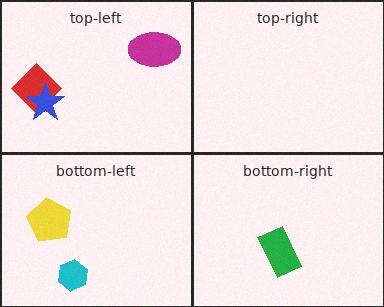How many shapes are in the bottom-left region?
2.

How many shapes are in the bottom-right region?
1.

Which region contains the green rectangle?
The bottom-right region.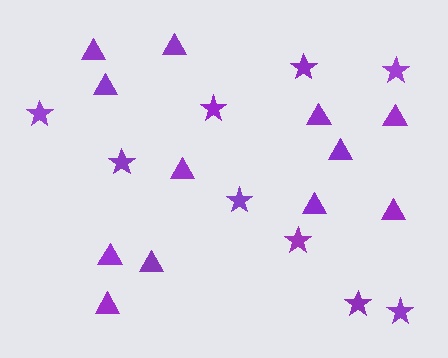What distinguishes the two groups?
There are 2 groups: one group of stars (9) and one group of triangles (12).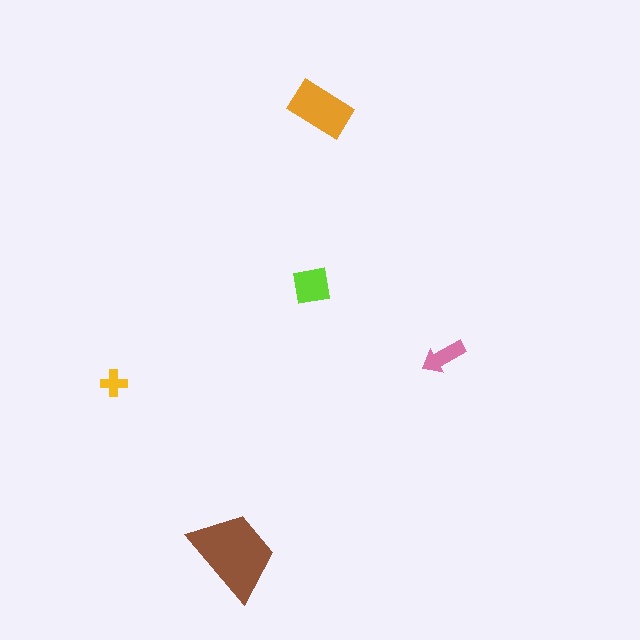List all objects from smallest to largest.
The yellow cross, the pink arrow, the lime square, the orange rectangle, the brown trapezoid.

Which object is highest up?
The orange rectangle is topmost.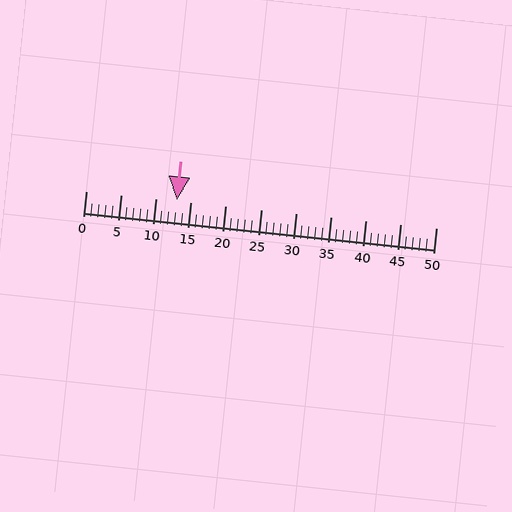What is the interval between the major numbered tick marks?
The major tick marks are spaced 5 units apart.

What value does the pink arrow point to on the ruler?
The pink arrow points to approximately 13.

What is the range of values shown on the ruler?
The ruler shows values from 0 to 50.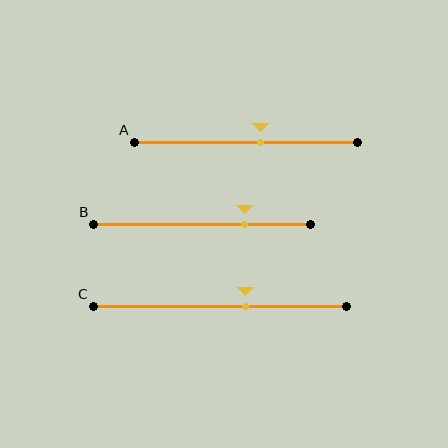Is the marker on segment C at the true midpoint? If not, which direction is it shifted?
No, the marker on segment C is shifted to the right by about 10% of the segment length.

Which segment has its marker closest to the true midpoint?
Segment A has its marker closest to the true midpoint.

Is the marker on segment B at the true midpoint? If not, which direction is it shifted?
No, the marker on segment B is shifted to the right by about 19% of the segment length.